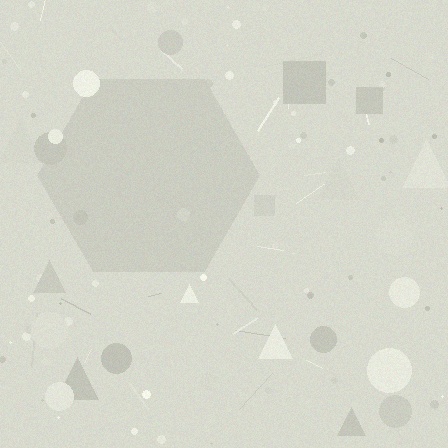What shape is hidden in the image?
A hexagon is hidden in the image.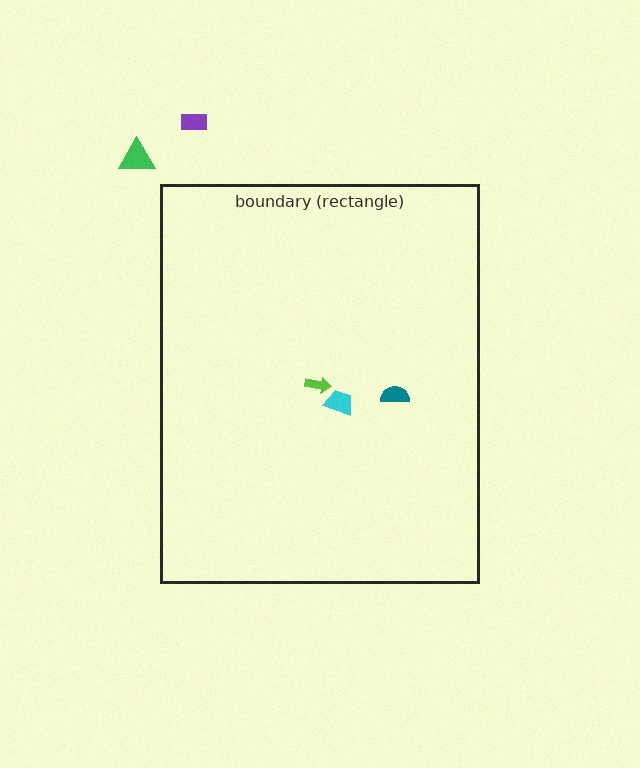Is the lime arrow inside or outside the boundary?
Inside.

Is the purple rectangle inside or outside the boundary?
Outside.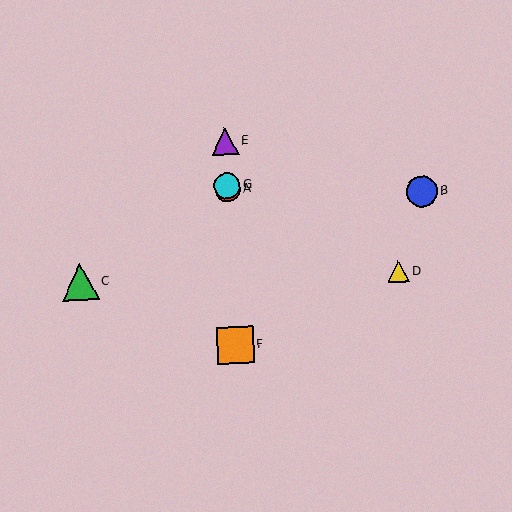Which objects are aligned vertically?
Objects A, E, F, G are aligned vertically.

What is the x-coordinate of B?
Object B is at x≈422.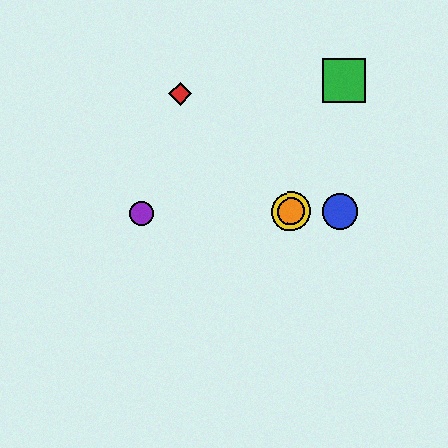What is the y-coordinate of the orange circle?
The orange circle is at y≈212.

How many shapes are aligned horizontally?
4 shapes (the blue circle, the yellow circle, the purple circle, the orange circle) are aligned horizontally.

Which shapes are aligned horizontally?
The blue circle, the yellow circle, the purple circle, the orange circle are aligned horizontally.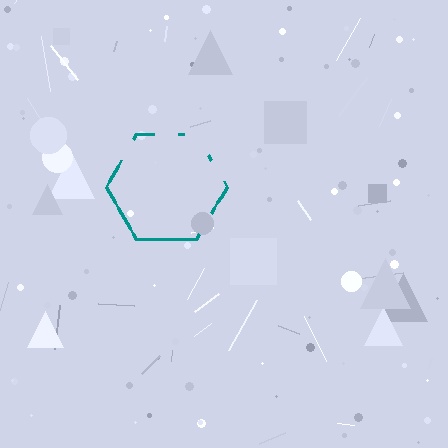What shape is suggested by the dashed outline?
The dashed outline suggests a hexagon.